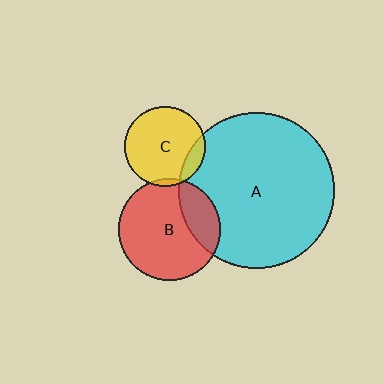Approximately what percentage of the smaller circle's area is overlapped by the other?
Approximately 15%.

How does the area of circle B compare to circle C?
Approximately 1.6 times.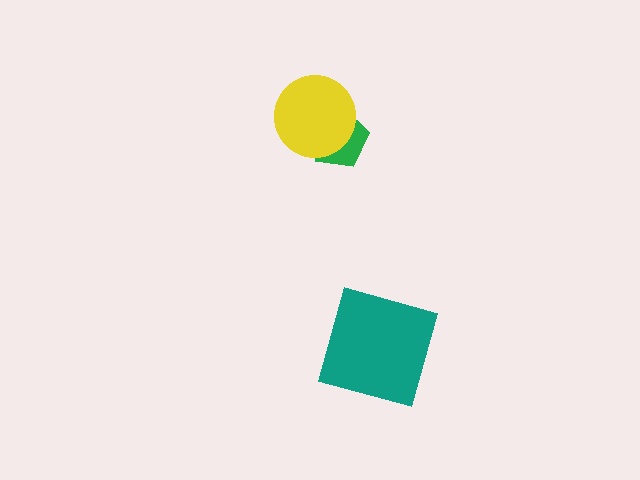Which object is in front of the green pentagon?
The yellow circle is in front of the green pentagon.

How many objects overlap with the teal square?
0 objects overlap with the teal square.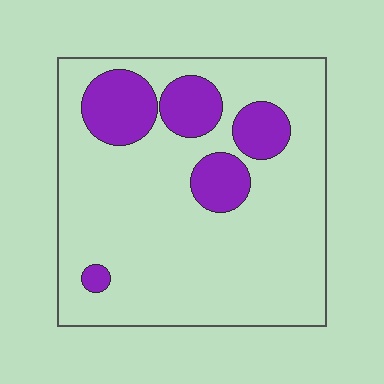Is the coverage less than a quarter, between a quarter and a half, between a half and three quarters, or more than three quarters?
Less than a quarter.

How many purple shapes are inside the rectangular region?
5.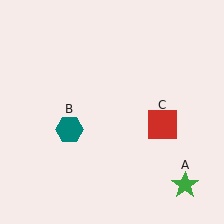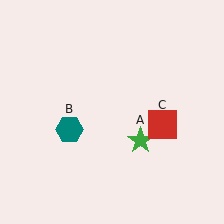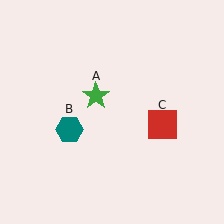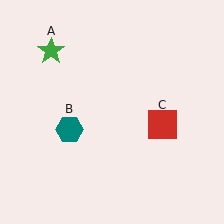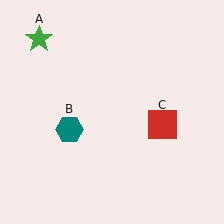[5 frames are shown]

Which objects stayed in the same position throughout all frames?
Teal hexagon (object B) and red square (object C) remained stationary.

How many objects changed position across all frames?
1 object changed position: green star (object A).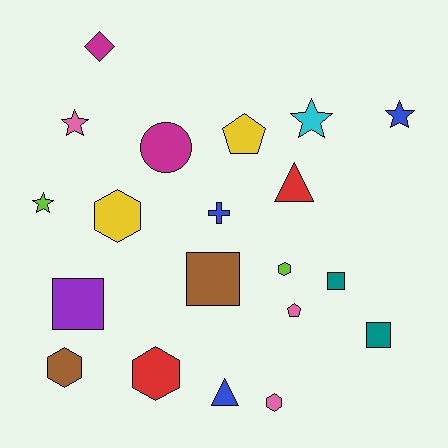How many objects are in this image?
There are 20 objects.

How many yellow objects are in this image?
There are 2 yellow objects.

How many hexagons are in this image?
There are 5 hexagons.